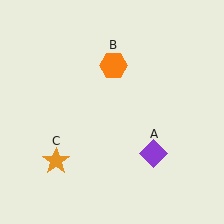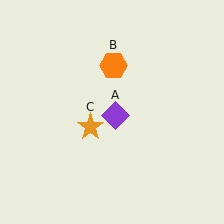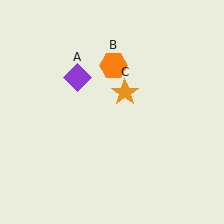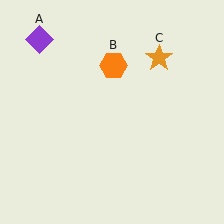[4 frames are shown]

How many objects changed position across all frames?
2 objects changed position: purple diamond (object A), orange star (object C).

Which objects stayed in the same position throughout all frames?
Orange hexagon (object B) remained stationary.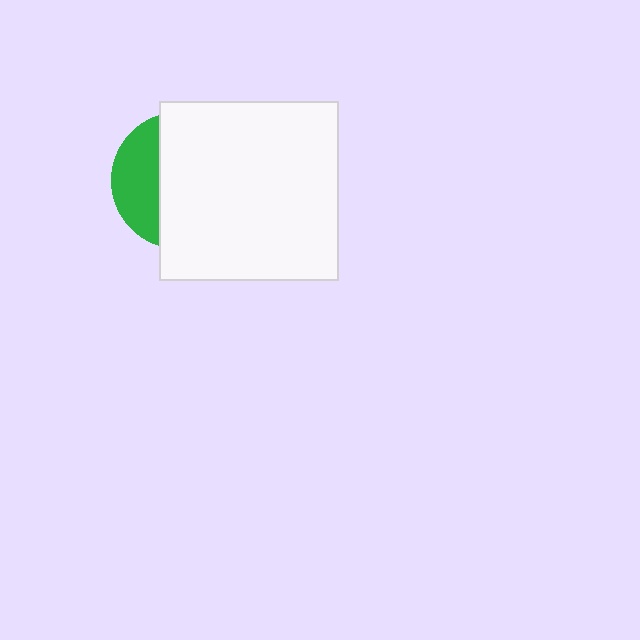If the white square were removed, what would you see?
You would see the complete green circle.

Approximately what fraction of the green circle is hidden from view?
Roughly 68% of the green circle is hidden behind the white square.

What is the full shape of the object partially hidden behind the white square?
The partially hidden object is a green circle.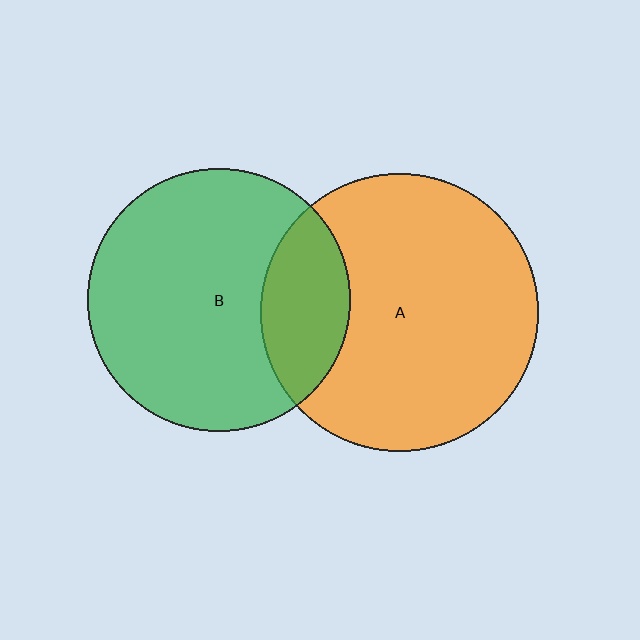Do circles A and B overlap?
Yes.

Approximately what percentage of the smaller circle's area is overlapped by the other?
Approximately 25%.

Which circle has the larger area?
Circle A (orange).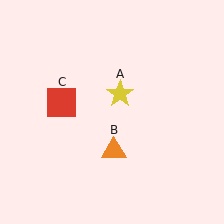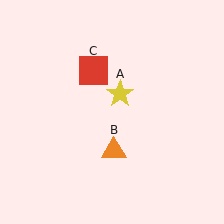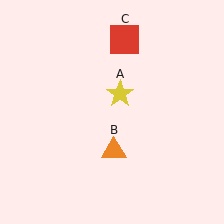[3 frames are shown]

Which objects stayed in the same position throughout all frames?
Yellow star (object A) and orange triangle (object B) remained stationary.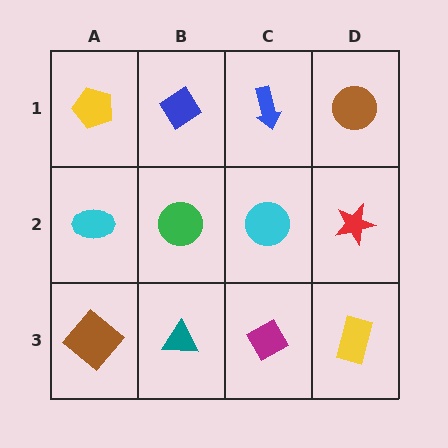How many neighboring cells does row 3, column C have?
3.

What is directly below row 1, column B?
A green circle.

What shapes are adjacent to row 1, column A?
A cyan ellipse (row 2, column A), a blue diamond (row 1, column B).